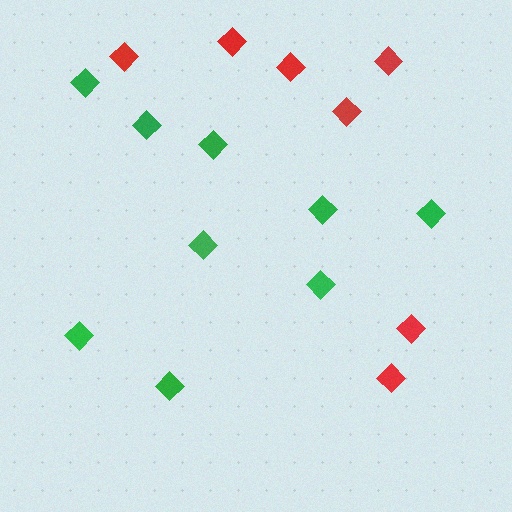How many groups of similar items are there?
There are 2 groups: one group of red diamonds (7) and one group of green diamonds (9).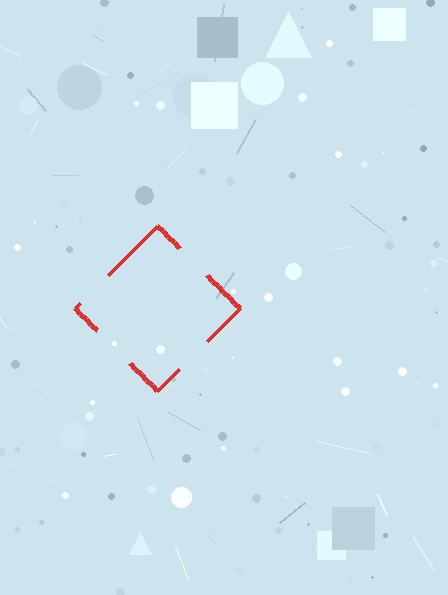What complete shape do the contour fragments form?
The contour fragments form a diamond.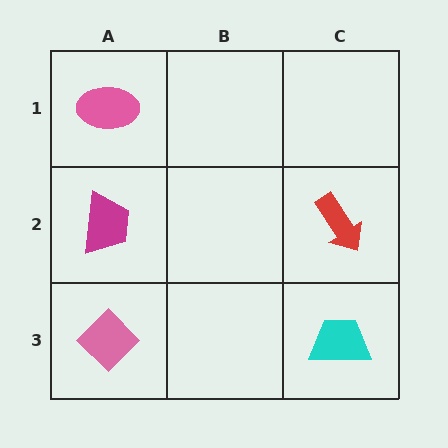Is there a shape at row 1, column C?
No, that cell is empty.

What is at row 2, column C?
A red arrow.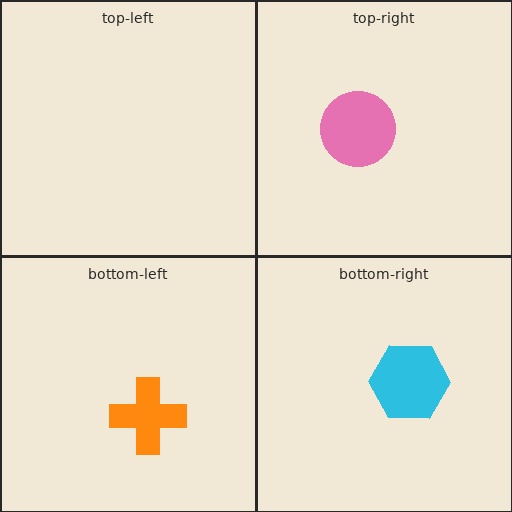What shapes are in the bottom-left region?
The orange cross.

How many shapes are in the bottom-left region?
1.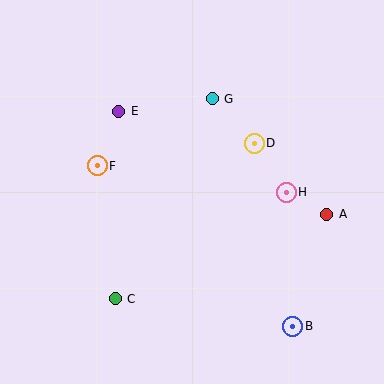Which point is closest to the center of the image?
Point D at (254, 143) is closest to the center.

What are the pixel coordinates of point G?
Point G is at (212, 99).